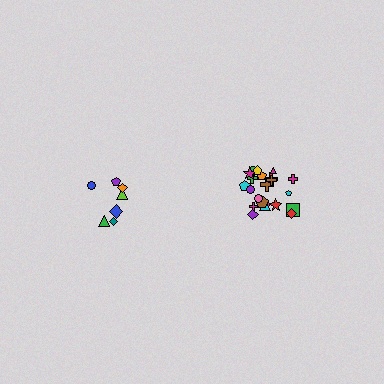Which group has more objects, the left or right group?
The right group.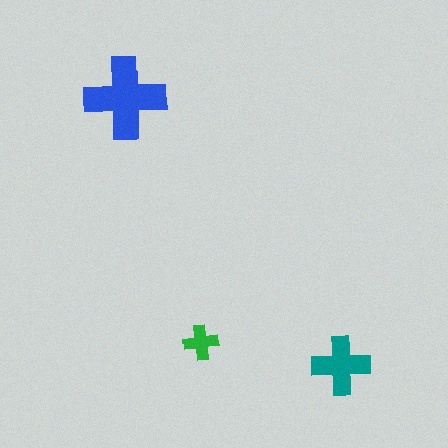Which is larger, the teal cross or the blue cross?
The blue one.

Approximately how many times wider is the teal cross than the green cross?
About 1.5 times wider.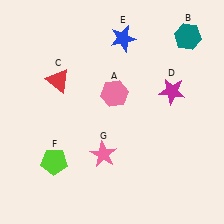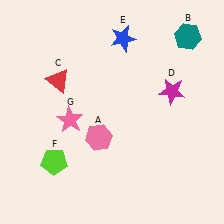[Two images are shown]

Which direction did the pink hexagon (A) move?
The pink hexagon (A) moved down.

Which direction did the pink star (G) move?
The pink star (G) moved up.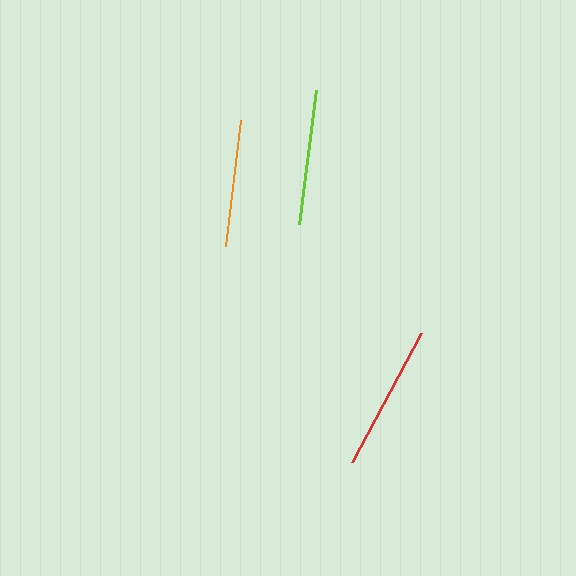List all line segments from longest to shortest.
From longest to shortest: red, lime, orange.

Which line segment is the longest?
The red line is the longest at approximately 146 pixels.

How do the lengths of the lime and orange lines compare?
The lime and orange lines are approximately the same length.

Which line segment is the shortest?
The orange line is the shortest at approximately 127 pixels.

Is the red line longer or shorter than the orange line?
The red line is longer than the orange line.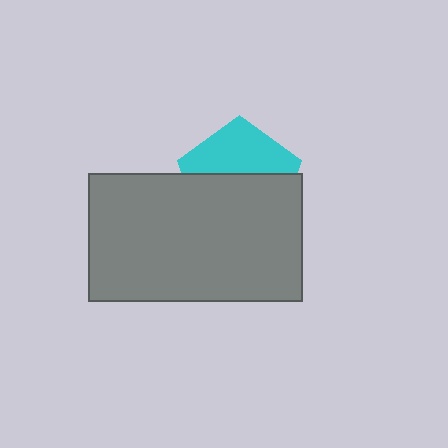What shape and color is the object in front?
The object in front is a gray rectangle.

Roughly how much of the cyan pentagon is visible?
A small part of it is visible (roughly 43%).